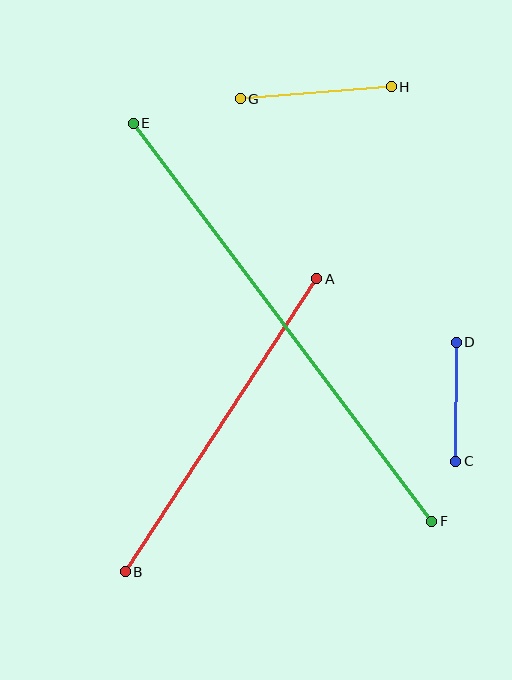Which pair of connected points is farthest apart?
Points E and F are farthest apart.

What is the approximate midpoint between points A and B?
The midpoint is at approximately (221, 425) pixels.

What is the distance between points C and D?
The distance is approximately 119 pixels.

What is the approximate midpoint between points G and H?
The midpoint is at approximately (316, 93) pixels.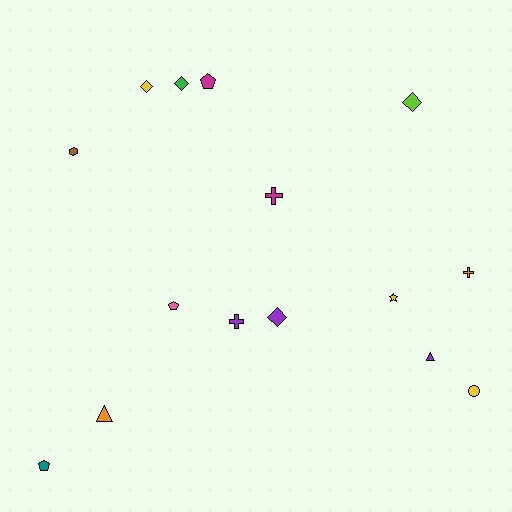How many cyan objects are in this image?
There are no cyan objects.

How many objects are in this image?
There are 15 objects.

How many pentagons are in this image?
There are 3 pentagons.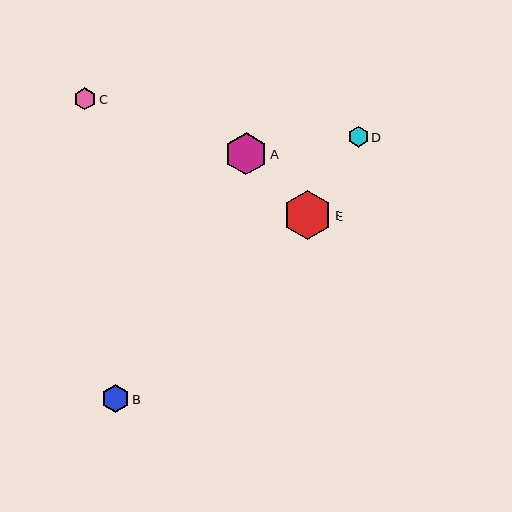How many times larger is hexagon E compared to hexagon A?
Hexagon E is approximately 1.2 times the size of hexagon A.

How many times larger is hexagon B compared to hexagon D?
Hexagon B is approximately 1.4 times the size of hexagon D.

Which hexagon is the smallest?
Hexagon D is the smallest with a size of approximately 21 pixels.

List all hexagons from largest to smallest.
From largest to smallest: E, A, B, C, D.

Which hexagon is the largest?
Hexagon E is the largest with a size of approximately 49 pixels.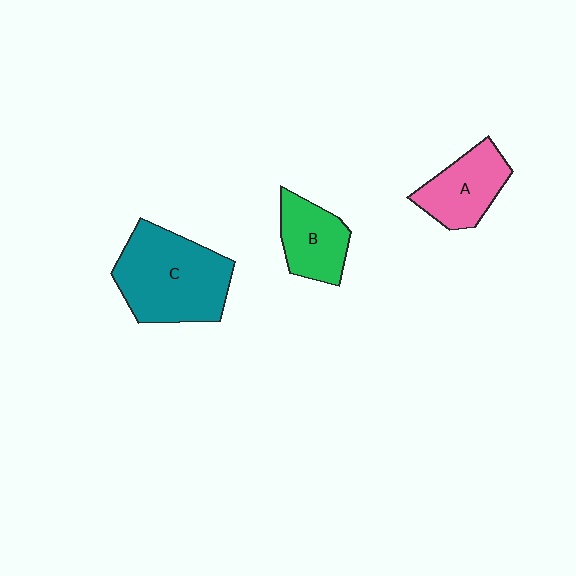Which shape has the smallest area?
Shape B (green).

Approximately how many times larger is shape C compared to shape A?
Approximately 1.7 times.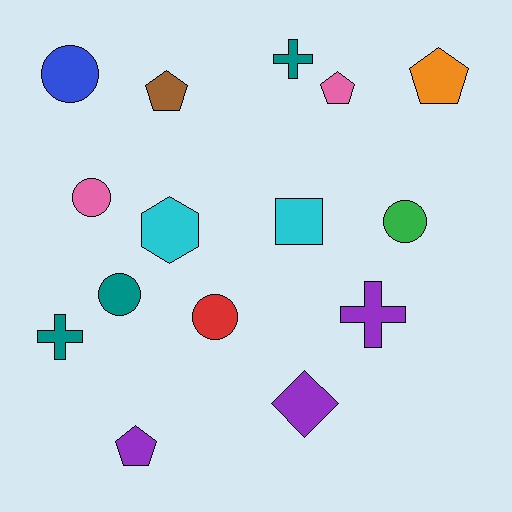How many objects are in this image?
There are 15 objects.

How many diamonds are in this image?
There is 1 diamond.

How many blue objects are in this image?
There is 1 blue object.